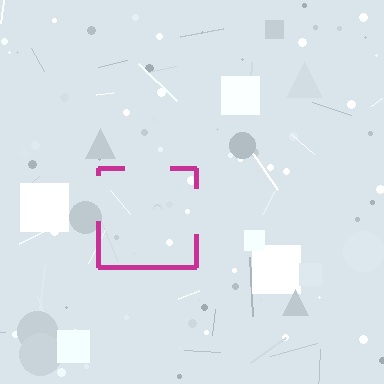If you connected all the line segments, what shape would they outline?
They would outline a square.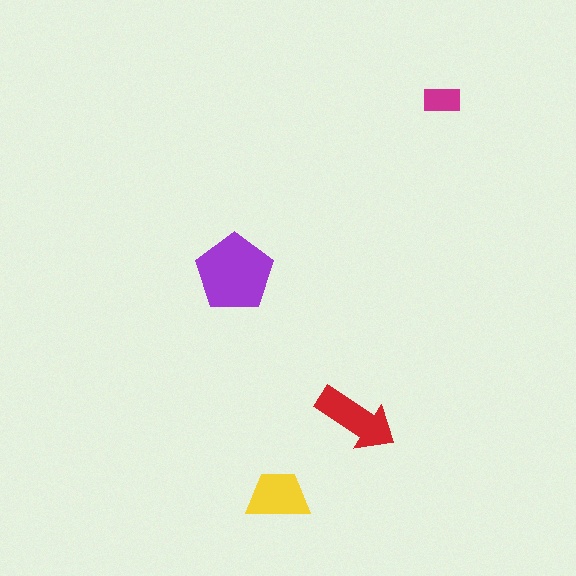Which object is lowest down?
The yellow trapezoid is bottommost.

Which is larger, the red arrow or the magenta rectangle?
The red arrow.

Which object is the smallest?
The magenta rectangle.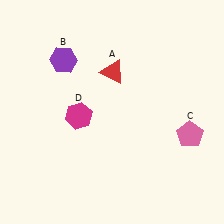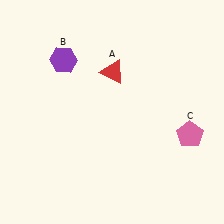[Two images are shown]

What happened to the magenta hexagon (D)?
The magenta hexagon (D) was removed in Image 2. It was in the bottom-left area of Image 1.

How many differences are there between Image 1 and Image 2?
There is 1 difference between the two images.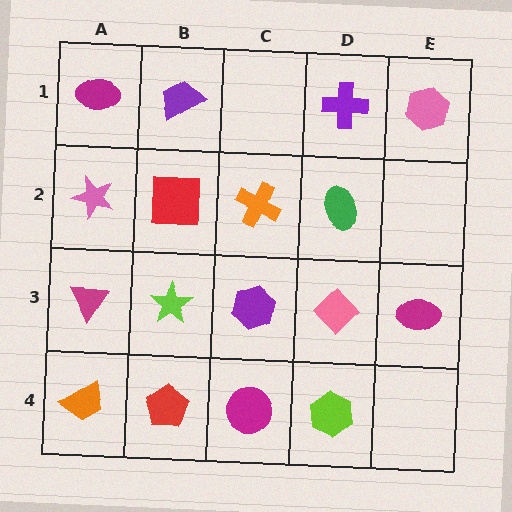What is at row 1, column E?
A pink hexagon.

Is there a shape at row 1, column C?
No, that cell is empty.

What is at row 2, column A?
A pink star.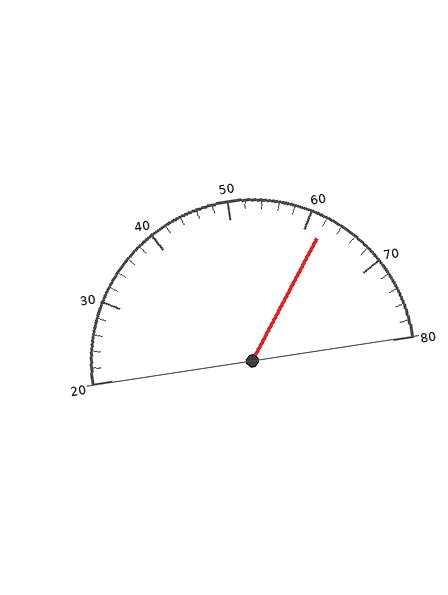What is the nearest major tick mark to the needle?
The nearest major tick mark is 60.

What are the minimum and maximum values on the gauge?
The gauge ranges from 20 to 80.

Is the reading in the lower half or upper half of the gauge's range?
The reading is in the upper half of the range (20 to 80).